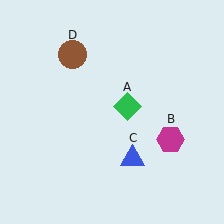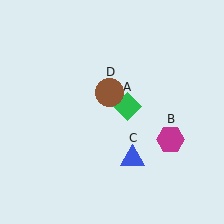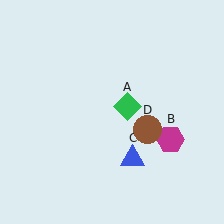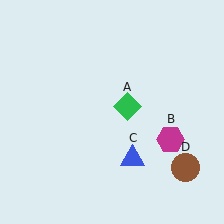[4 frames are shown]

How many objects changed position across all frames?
1 object changed position: brown circle (object D).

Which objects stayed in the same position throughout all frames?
Green diamond (object A) and magenta hexagon (object B) and blue triangle (object C) remained stationary.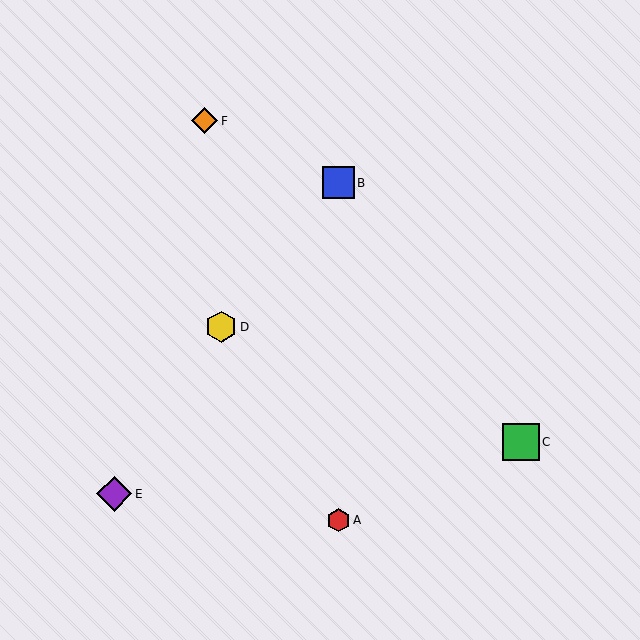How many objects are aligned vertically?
2 objects (A, B) are aligned vertically.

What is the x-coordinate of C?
Object C is at x≈521.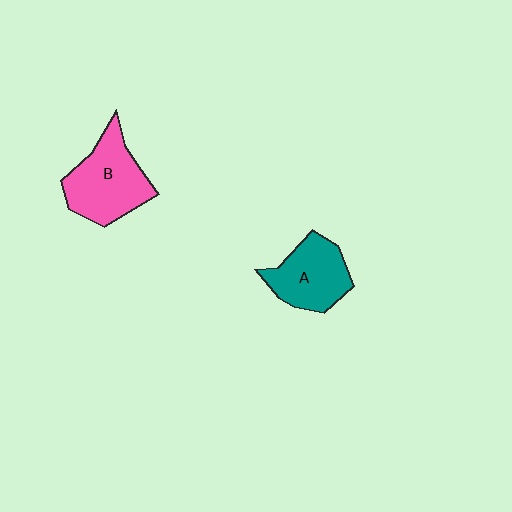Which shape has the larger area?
Shape B (pink).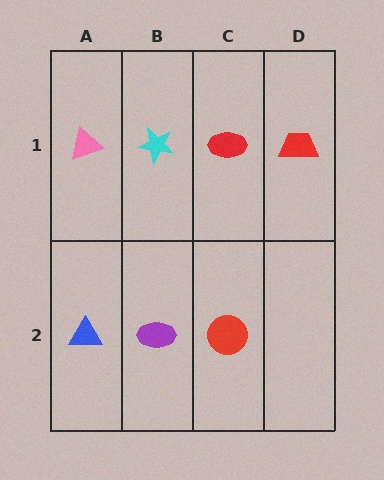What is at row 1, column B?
A cyan star.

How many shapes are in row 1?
4 shapes.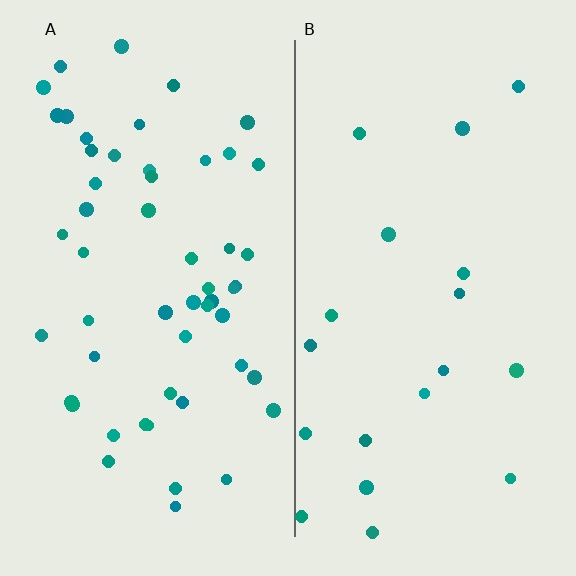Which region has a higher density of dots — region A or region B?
A (the left).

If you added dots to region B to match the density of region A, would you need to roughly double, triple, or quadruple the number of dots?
Approximately triple.